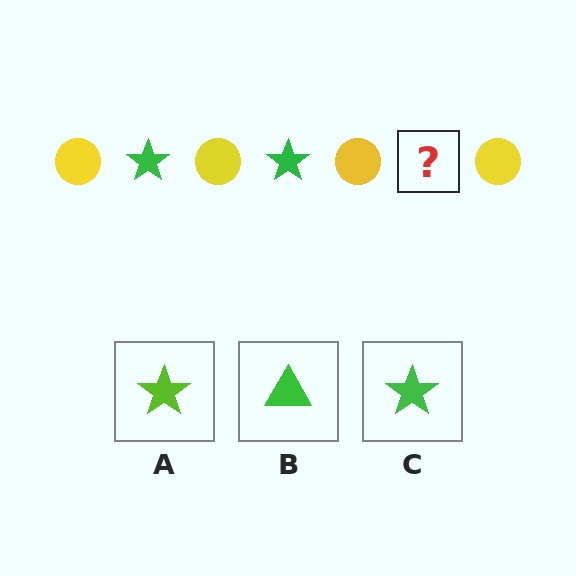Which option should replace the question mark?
Option C.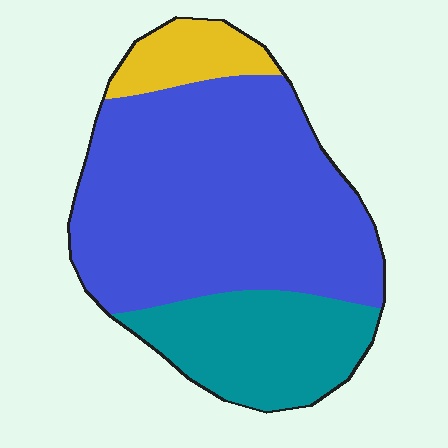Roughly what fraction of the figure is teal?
Teal covers around 25% of the figure.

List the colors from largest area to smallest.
From largest to smallest: blue, teal, yellow.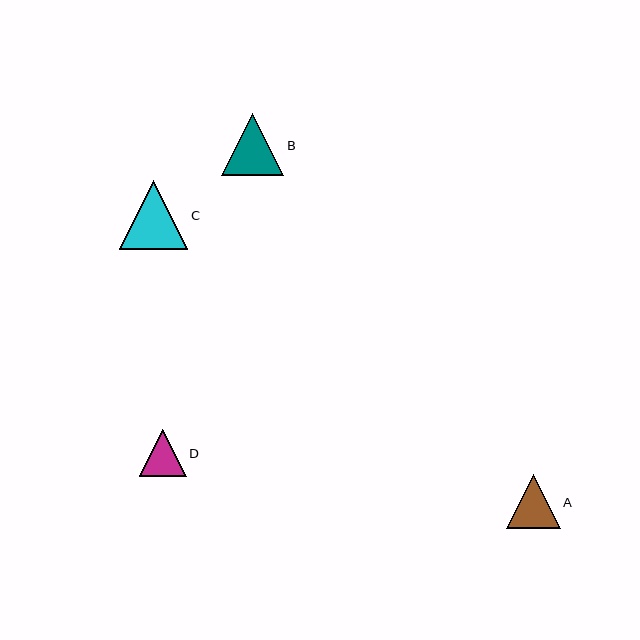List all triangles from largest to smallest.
From largest to smallest: C, B, A, D.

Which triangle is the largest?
Triangle C is the largest with a size of approximately 69 pixels.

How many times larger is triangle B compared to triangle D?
Triangle B is approximately 1.3 times the size of triangle D.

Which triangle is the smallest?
Triangle D is the smallest with a size of approximately 47 pixels.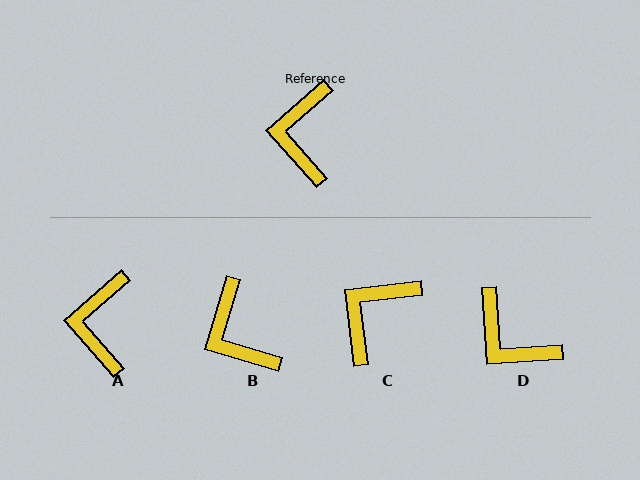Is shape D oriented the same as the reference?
No, it is off by about 52 degrees.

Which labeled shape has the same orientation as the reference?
A.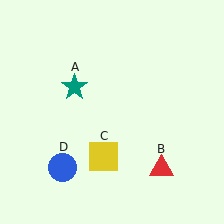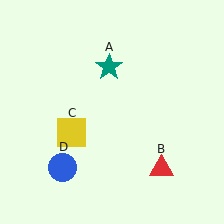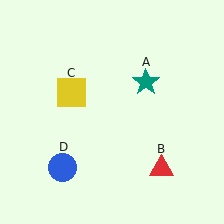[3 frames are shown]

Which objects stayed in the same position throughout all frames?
Red triangle (object B) and blue circle (object D) remained stationary.